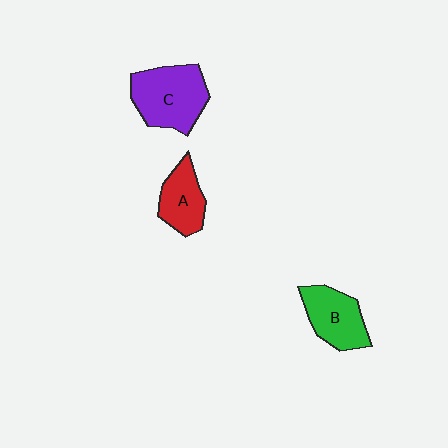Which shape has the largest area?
Shape C (purple).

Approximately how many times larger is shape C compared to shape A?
Approximately 1.6 times.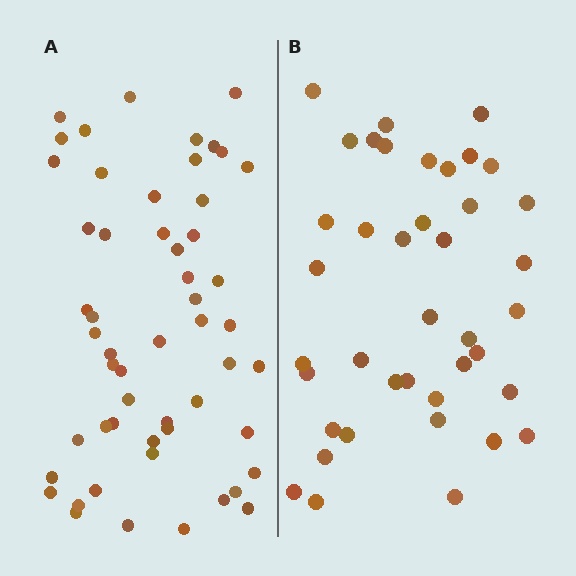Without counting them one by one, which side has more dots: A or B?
Region A (the left region) has more dots.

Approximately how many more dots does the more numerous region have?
Region A has approximately 15 more dots than region B.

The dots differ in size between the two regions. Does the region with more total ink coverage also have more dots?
No. Region B has more total ink coverage because its dots are larger, but region A actually contains more individual dots. Total area can be misleading — the number of items is what matters here.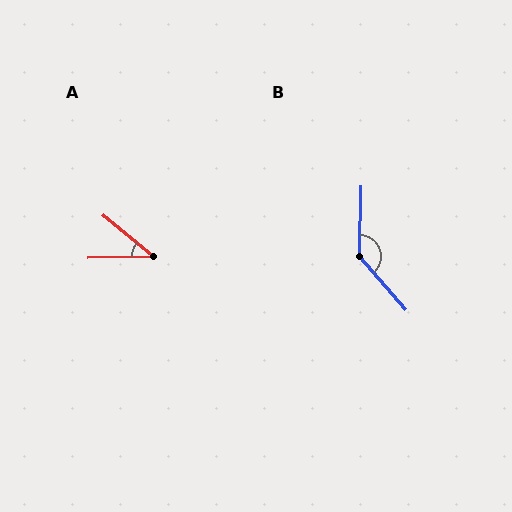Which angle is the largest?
B, at approximately 138 degrees.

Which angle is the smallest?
A, at approximately 40 degrees.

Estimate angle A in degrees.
Approximately 40 degrees.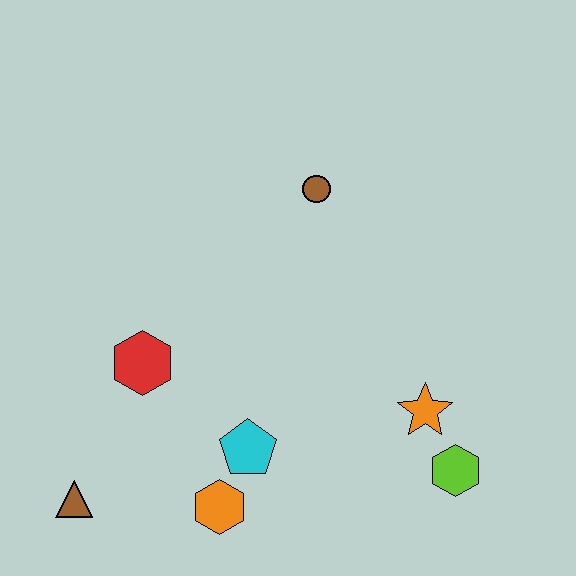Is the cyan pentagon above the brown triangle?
Yes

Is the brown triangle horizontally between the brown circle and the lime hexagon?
No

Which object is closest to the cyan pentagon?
The orange hexagon is closest to the cyan pentagon.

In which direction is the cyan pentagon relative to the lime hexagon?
The cyan pentagon is to the left of the lime hexagon.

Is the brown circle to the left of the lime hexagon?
Yes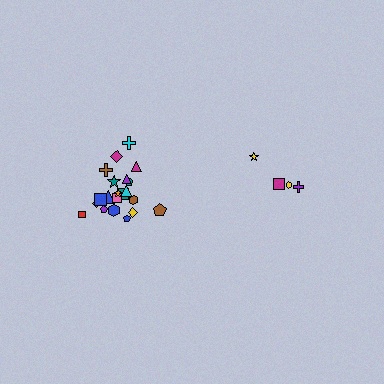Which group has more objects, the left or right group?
The left group.